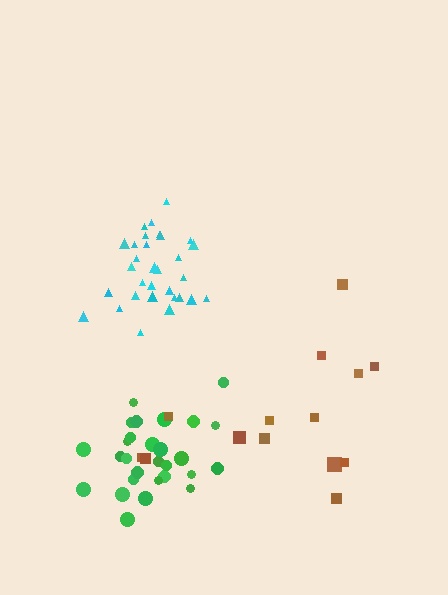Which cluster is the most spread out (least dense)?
Brown.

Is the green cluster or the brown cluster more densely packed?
Green.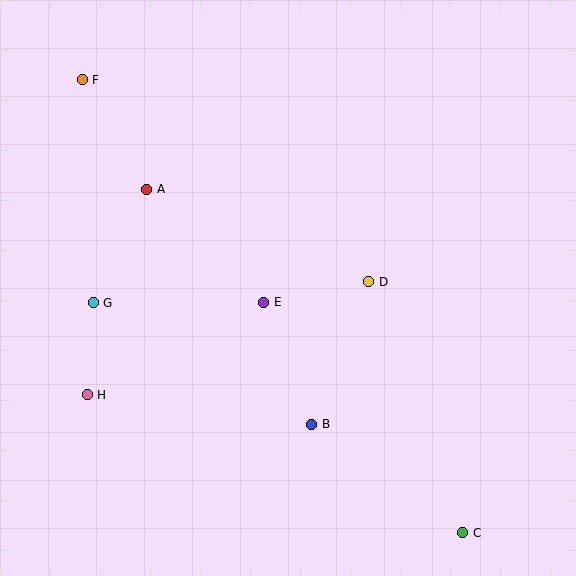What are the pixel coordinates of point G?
Point G is at (93, 303).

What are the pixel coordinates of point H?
Point H is at (87, 395).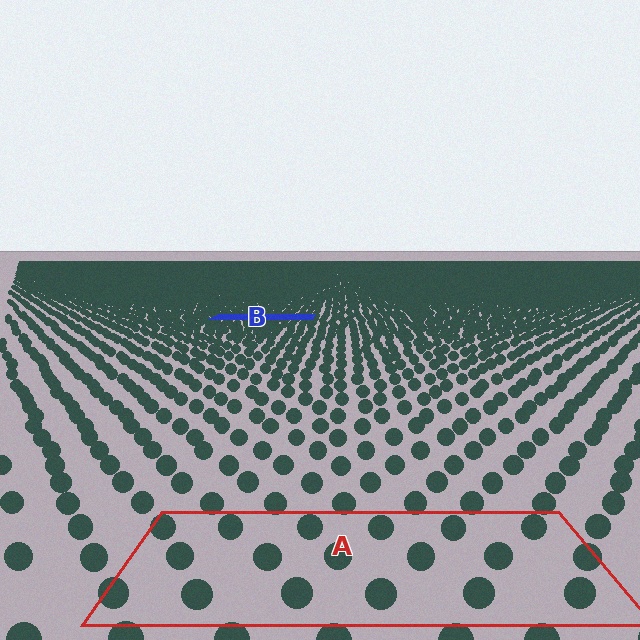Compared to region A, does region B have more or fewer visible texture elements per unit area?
Region B has more texture elements per unit area — they are packed more densely because it is farther away.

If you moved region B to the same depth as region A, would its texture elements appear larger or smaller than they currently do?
They would appear larger. At a closer depth, the same texture elements are projected at a bigger on-screen size.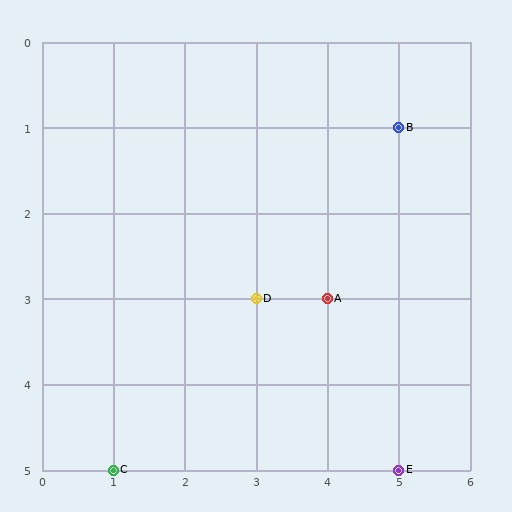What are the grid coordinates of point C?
Point C is at grid coordinates (1, 5).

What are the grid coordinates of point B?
Point B is at grid coordinates (5, 1).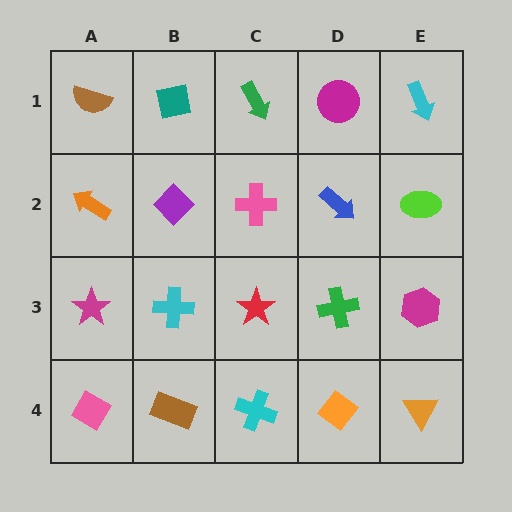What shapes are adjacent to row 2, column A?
A brown semicircle (row 1, column A), a magenta star (row 3, column A), a purple diamond (row 2, column B).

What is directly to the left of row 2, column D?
A pink cross.